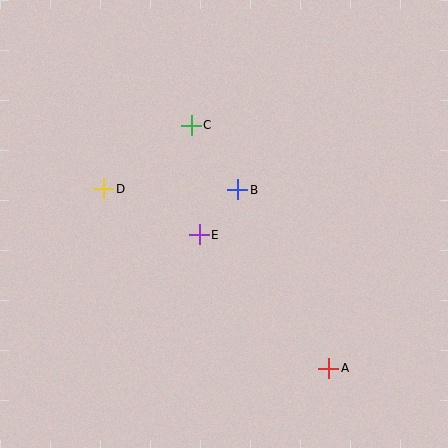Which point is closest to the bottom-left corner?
Point D is closest to the bottom-left corner.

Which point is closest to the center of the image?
Point E at (199, 235) is closest to the center.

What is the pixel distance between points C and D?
The distance between C and D is 108 pixels.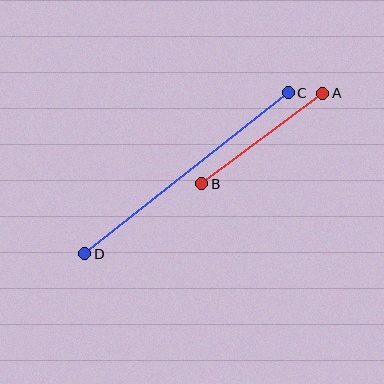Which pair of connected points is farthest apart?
Points C and D are farthest apart.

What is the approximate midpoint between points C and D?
The midpoint is at approximately (186, 173) pixels.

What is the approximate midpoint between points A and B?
The midpoint is at approximately (262, 139) pixels.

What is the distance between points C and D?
The distance is approximately 260 pixels.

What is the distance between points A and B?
The distance is approximately 151 pixels.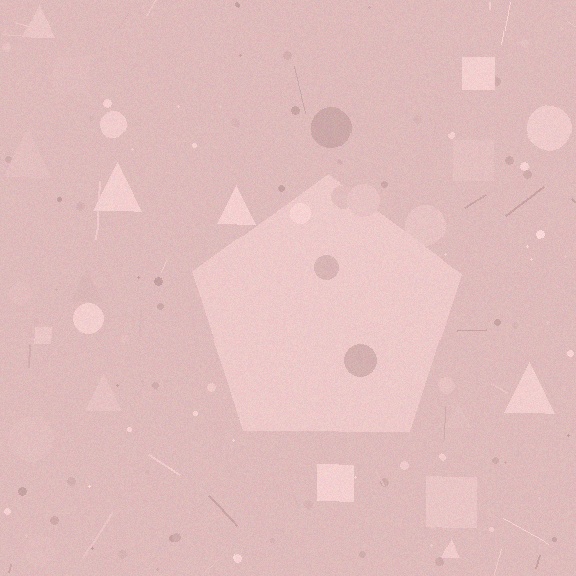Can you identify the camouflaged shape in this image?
The camouflaged shape is a pentagon.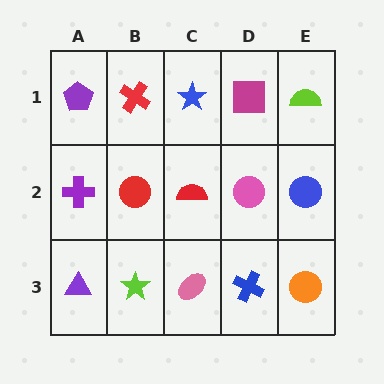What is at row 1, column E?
A lime semicircle.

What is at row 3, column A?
A purple triangle.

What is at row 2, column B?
A red circle.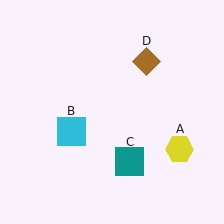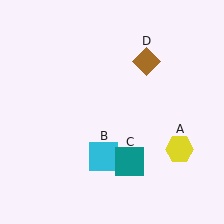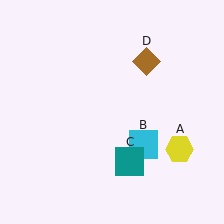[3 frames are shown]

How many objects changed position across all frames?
1 object changed position: cyan square (object B).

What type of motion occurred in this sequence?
The cyan square (object B) rotated counterclockwise around the center of the scene.